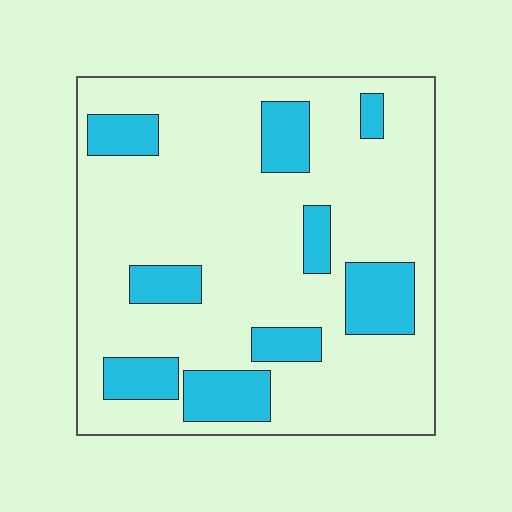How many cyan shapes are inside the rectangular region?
9.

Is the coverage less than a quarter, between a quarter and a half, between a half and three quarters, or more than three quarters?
Less than a quarter.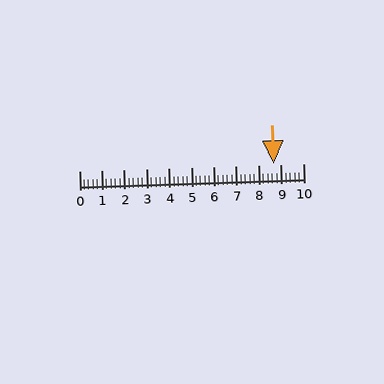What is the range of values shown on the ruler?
The ruler shows values from 0 to 10.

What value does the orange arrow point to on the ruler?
The orange arrow points to approximately 8.7.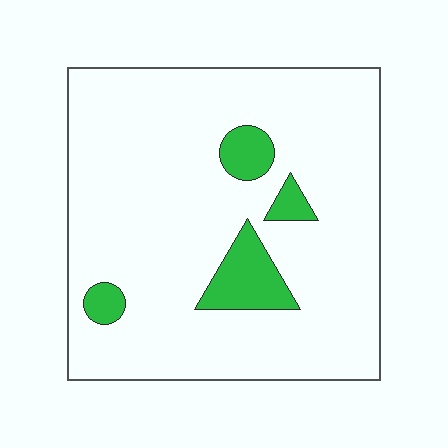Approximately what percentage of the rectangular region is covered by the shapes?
Approximately 10%.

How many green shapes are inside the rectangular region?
4.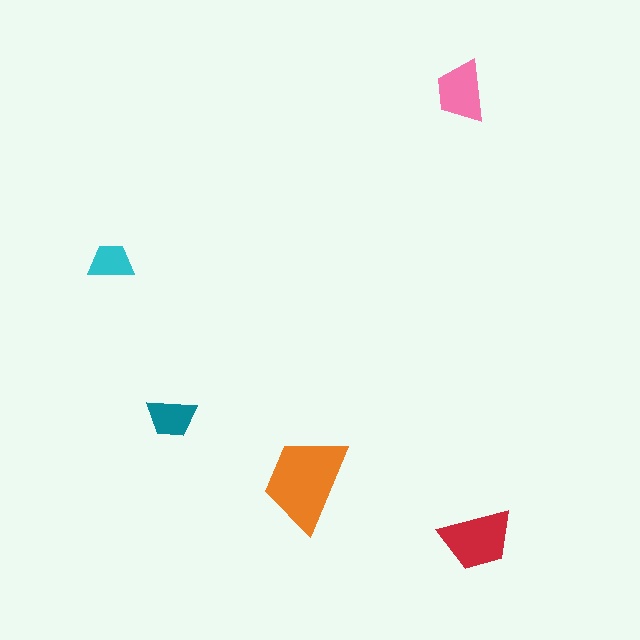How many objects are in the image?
There are 5 objects in the image.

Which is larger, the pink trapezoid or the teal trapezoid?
The pink one.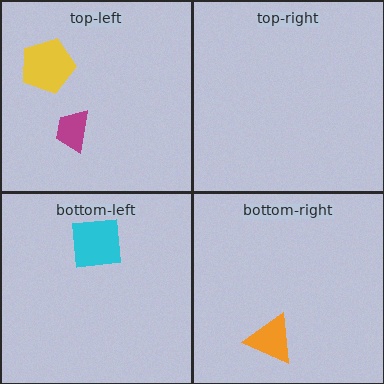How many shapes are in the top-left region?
2.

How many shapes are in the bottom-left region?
1.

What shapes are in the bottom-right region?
The orange triangle.